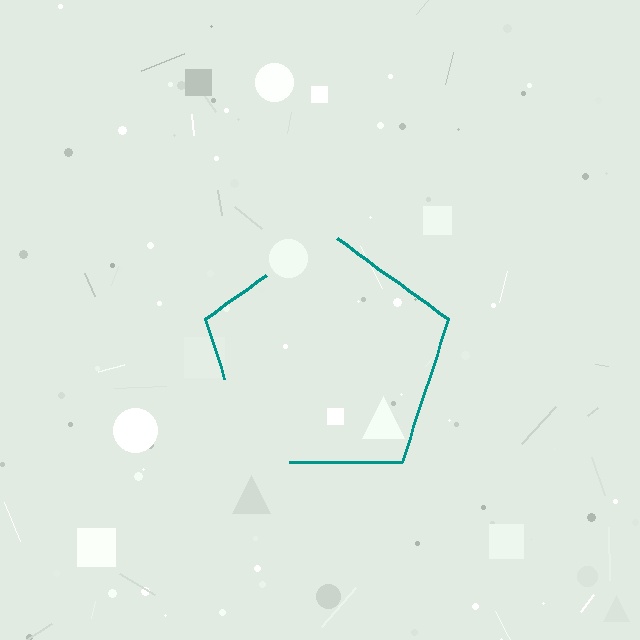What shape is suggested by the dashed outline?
The dashed outline suggests a pentagon.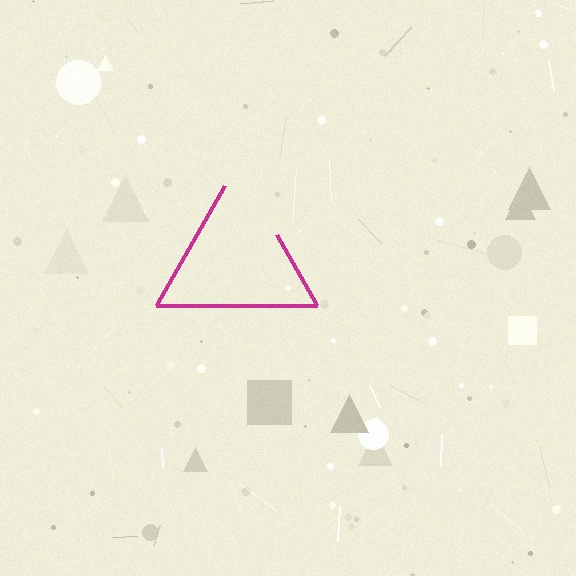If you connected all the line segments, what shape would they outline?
They would outline a triangle.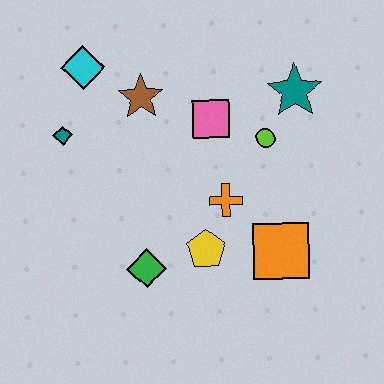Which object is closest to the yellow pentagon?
The orange cross is closest to the yellow pentagon.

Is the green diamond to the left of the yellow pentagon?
Yes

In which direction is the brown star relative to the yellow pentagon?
The brown star is above the yellow pentagon.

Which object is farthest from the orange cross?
The cyan diamond is farthest from the orange cross.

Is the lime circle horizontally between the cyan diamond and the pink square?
No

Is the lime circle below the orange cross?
No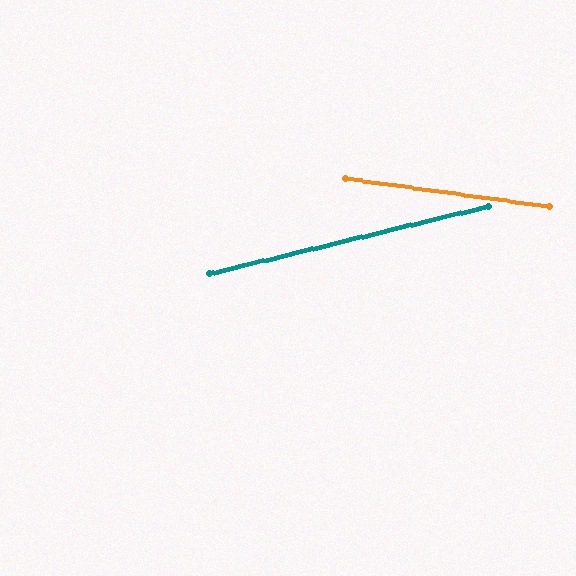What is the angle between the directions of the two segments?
Approximately 21 degrees.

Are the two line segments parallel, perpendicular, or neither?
Neither parallel nor perpendicular — they differ by about 21°.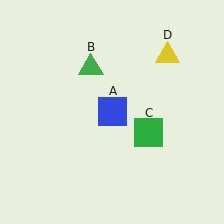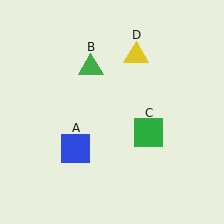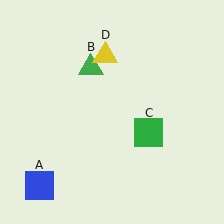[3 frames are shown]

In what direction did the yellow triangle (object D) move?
The yellow triangle (object D) moved left.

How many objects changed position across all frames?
2 objects changed position: blue square (object A), yellow triangle (object D).